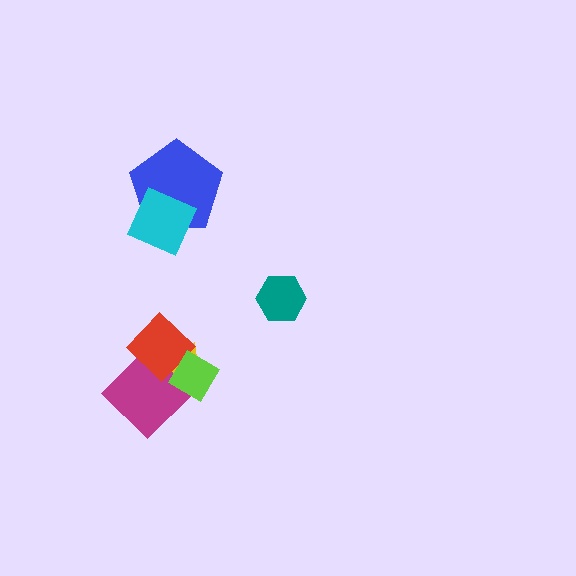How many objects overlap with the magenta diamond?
3 objects overlap with the magenta diamond.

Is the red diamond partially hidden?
Yes, it is partially covered by another shape.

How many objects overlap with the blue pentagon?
1 object overlaps with the blue pentagon.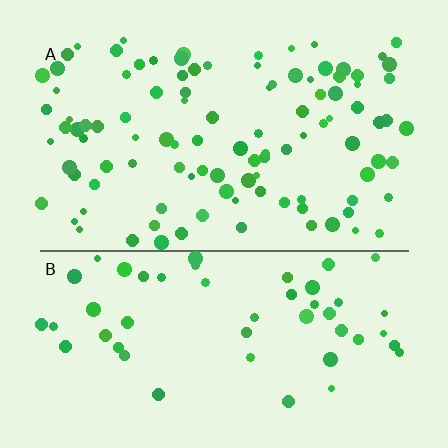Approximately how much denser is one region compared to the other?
Approximately 2.1× — region A over region B.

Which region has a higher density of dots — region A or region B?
A (the top).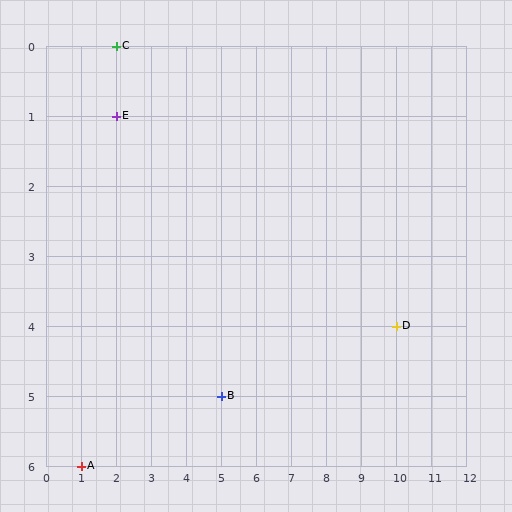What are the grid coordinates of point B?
Point B is at grid coordinates (5, 5).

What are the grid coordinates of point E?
Point E is at grid coordinates (2, 1).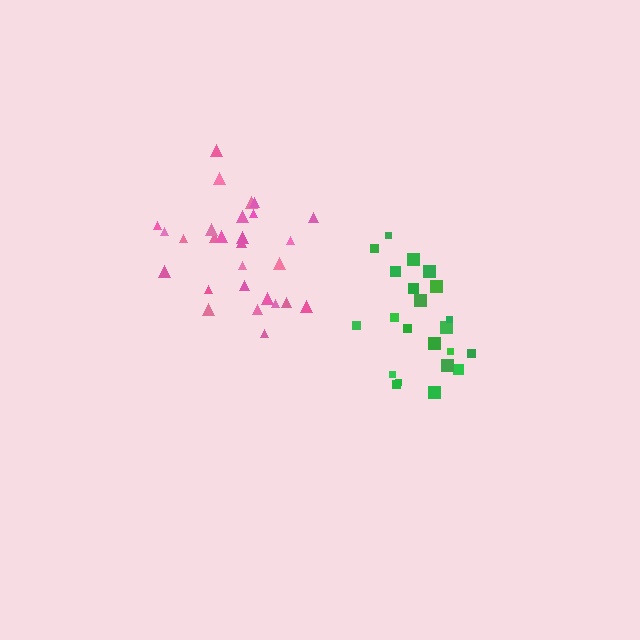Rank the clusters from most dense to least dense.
pink, green.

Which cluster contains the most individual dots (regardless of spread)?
Pink (28).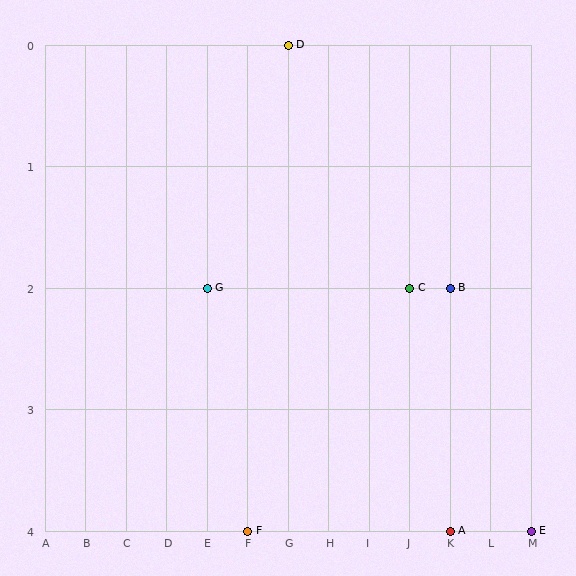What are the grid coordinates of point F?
Point F is at grid coordinates (F, 4).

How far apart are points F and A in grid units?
Points F and A are 5 columns apart.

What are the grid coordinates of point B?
Point B is at grid coordinates (K, 2).